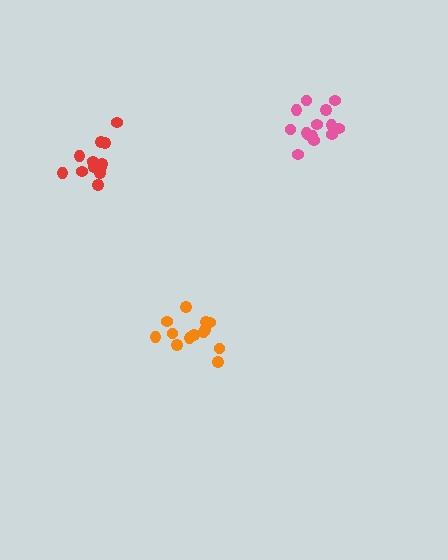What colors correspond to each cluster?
The clusters are colored: pink, orange, red.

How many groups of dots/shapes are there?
There are 3 groups.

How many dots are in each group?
Group 1: 14 dots, Group 2: 13 dots, Group 3: 12 dots (39 total).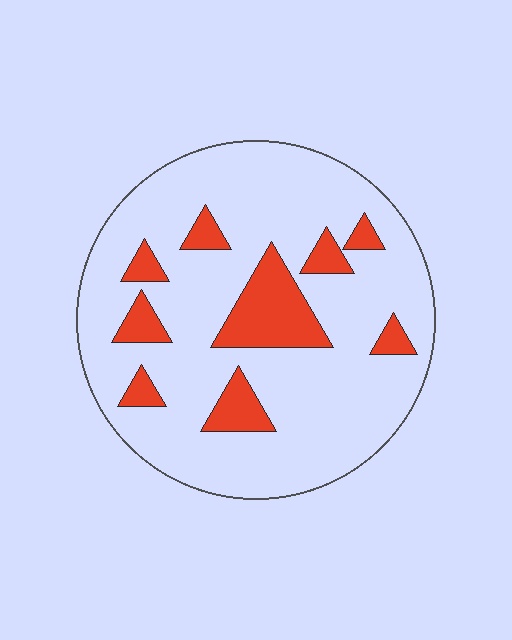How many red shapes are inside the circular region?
9.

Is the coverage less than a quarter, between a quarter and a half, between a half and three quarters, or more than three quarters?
Less than a quarter.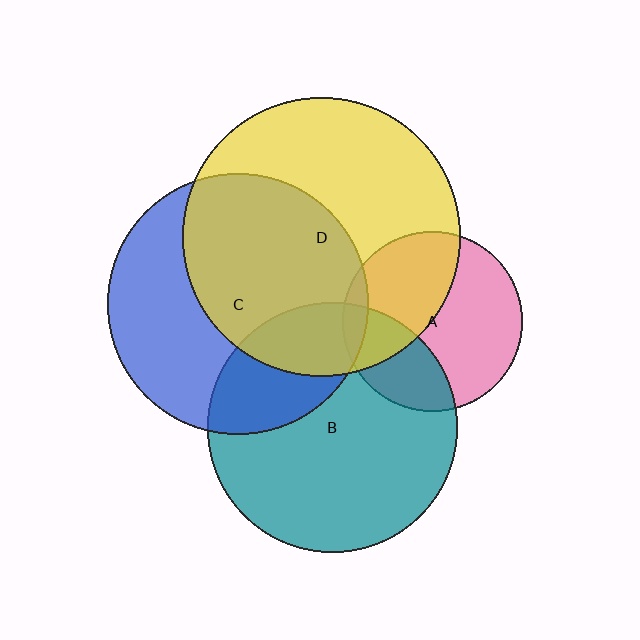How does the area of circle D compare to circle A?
Approximately 2.4 times.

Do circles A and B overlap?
Yes.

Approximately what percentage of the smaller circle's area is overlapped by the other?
Approximately 30%.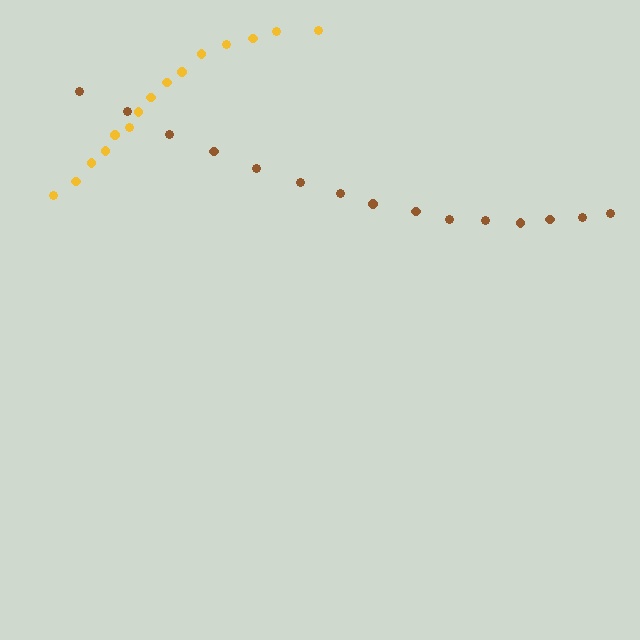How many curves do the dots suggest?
There are 2 distinct paths.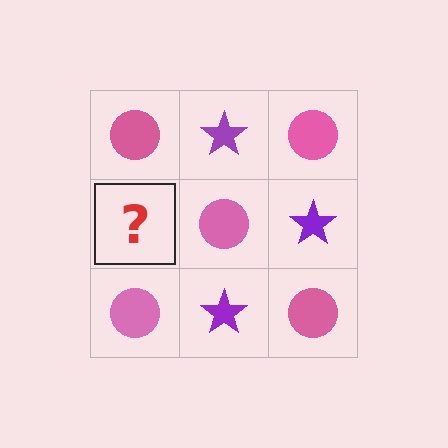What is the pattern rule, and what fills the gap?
The rule is that it alternates pink circle and purple star in a checkerboard pattern. The gap should be filled with a purple star.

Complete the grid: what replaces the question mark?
The question mark should be replaced with a purple star.